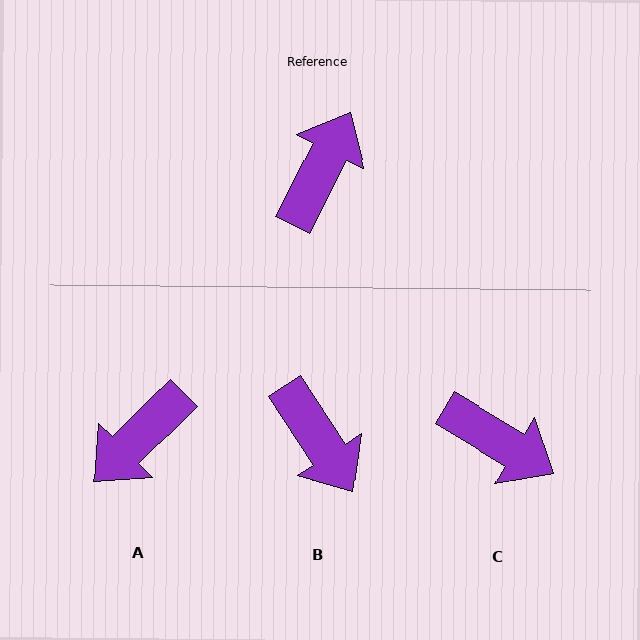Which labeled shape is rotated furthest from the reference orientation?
A, about 162 degrees away.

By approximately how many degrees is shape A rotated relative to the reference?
Approximately 162 degrees counter-clockwise.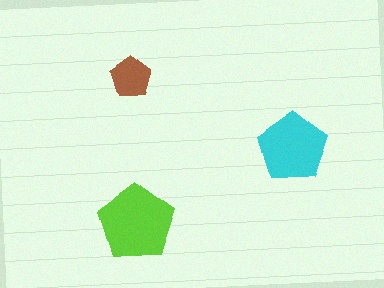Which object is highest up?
The brown pentagon is topmost.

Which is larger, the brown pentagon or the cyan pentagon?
The cyan one.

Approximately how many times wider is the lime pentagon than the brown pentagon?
About 2 times wider.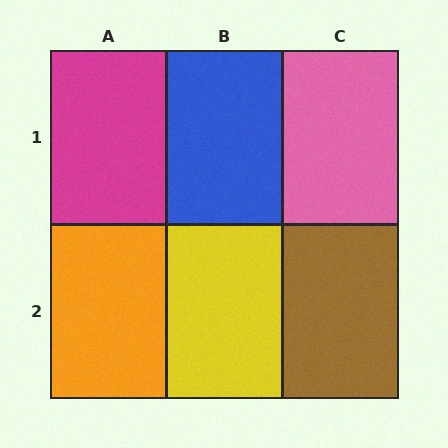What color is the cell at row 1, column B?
Blue.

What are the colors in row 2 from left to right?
Orange, yellow, brown.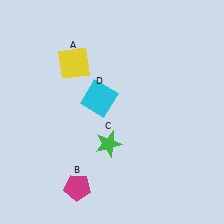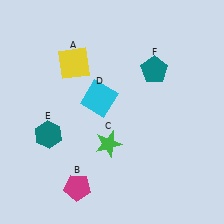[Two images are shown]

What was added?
A teal hexagon (E), a teal pentagon (F) were added in Image 2.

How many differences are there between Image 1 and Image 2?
There are 2 differences between the two images.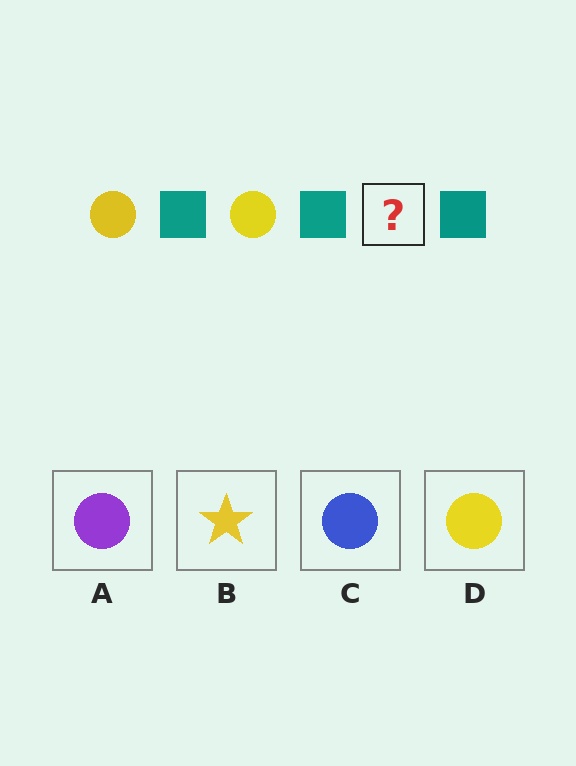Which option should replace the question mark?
Option D.